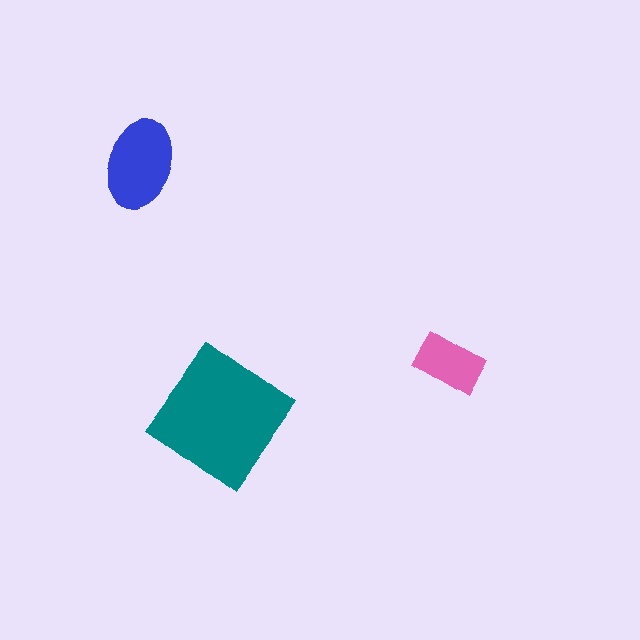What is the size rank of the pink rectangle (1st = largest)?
3rd.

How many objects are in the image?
There are 3 objects in the image.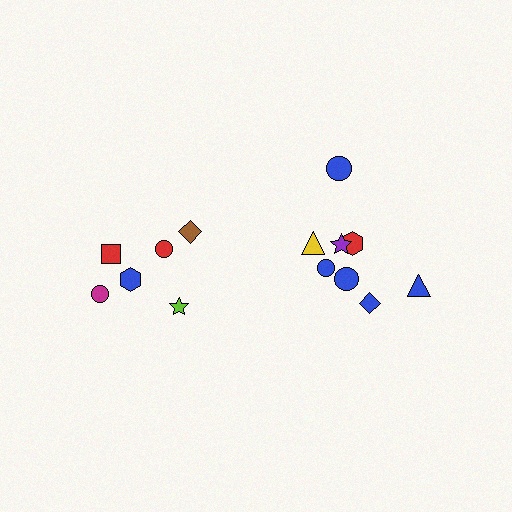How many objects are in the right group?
There are 8 objects.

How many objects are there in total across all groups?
There are 14 objects.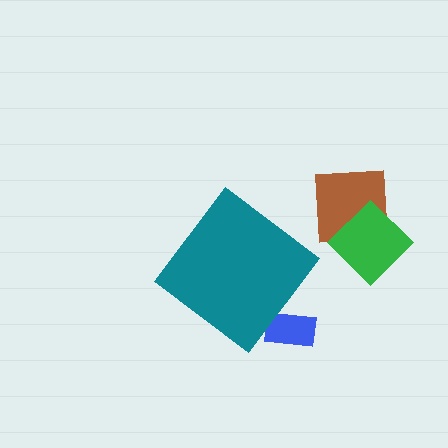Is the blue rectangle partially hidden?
Yes, the blue rectangle is partially hidden behind the teal diamond.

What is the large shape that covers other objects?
A teal diamond.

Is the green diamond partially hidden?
No, the green diamond is fully visible.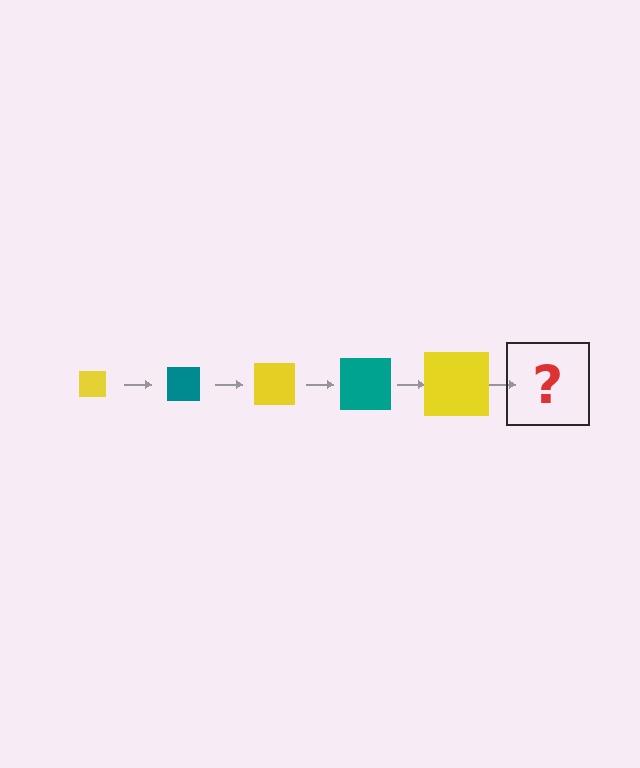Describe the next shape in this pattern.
It should be a teal square, larger than the previous one.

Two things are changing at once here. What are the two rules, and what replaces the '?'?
The two rules are that the square grows larger each step and the color cycles through yellow and teal. The '?' should be a teal square, larger than the previous one.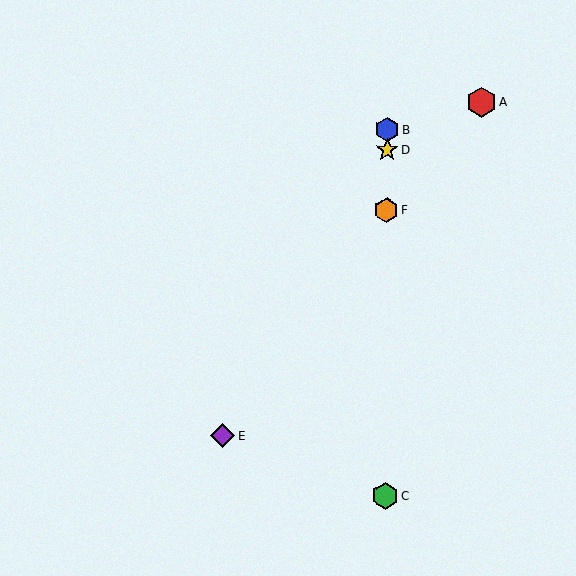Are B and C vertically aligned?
Yes, both are at x≈387.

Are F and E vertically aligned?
No, F is at x≈386 and E is at x≈223.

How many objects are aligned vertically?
4 objects (B, C, D, F) are aligned vertically.